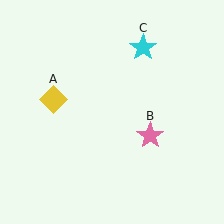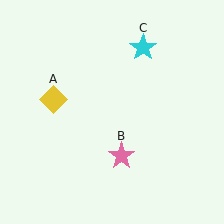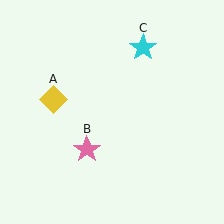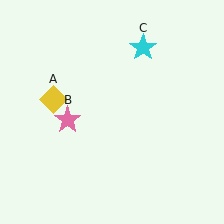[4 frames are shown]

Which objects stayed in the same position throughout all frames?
Yellow diamond (object A) and cyan star (object C) remained stationary.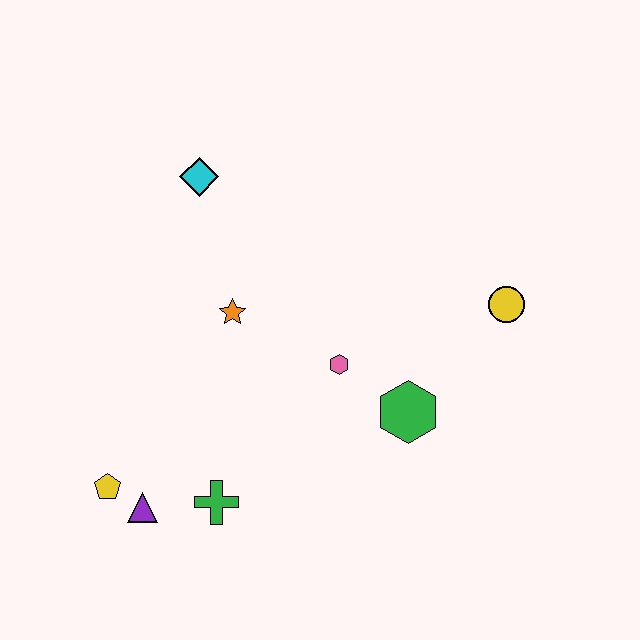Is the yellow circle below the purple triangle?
No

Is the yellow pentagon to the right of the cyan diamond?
No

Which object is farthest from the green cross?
The yellow circle is farthest from the green cross.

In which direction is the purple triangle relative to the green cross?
The purple triangle is to the left of the green cross.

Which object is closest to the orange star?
The pink hexagon is closest to the orange star.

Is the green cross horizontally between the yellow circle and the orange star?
No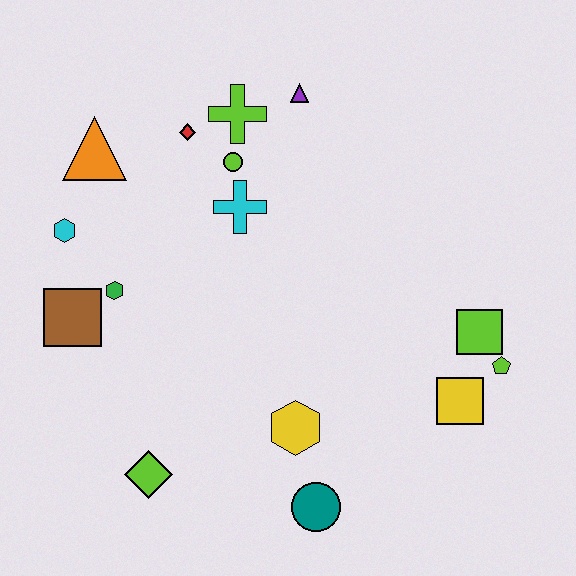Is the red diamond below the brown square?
No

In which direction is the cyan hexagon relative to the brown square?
The cyan hexagon is above the brown square.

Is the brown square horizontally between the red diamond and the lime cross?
No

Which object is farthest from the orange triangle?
The lime pentagon is farthest from the orange triangle.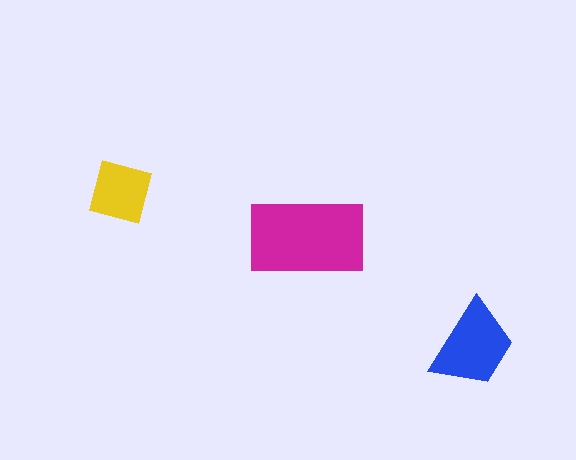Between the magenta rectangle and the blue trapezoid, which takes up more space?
The magenta rectangle.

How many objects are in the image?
There are 3 objects in the image.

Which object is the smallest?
The yellow square.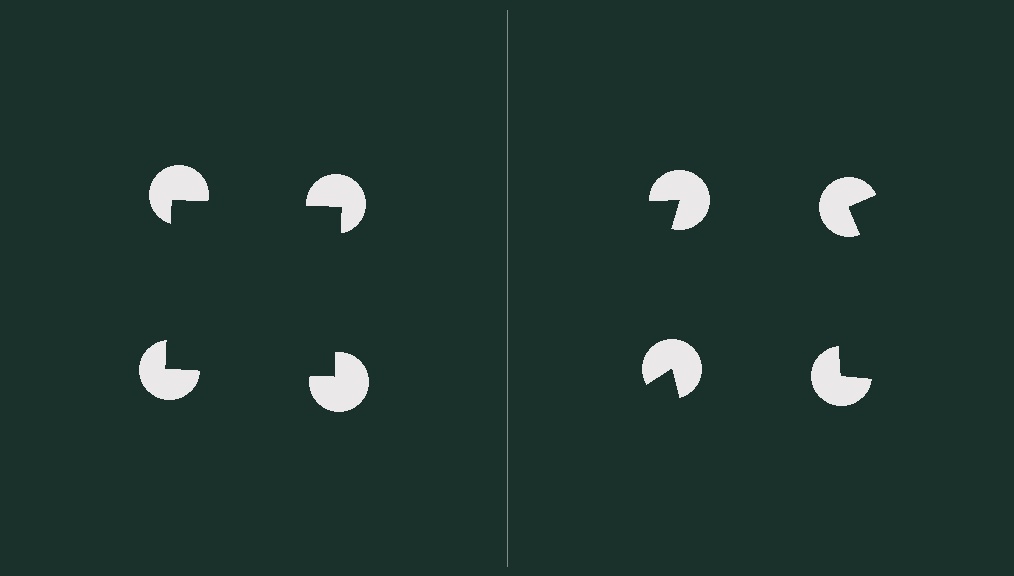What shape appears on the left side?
An illusory square.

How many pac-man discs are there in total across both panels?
8 — 4 on each side.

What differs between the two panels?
The pac-man discs are positioned identically on both sides; only the wedge orientations differ. On the left they align to a square; on the right they are misaligned.